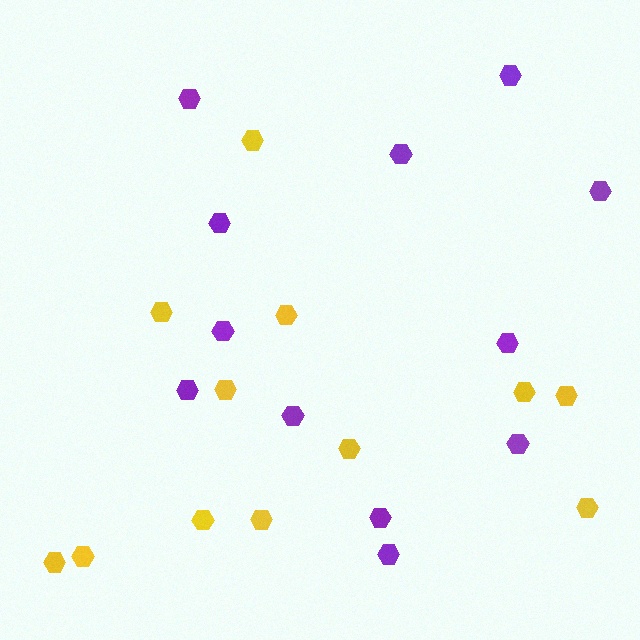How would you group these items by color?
There are 2 groups: one group of yellow hexagons (12) and one group of purple hexagons (12).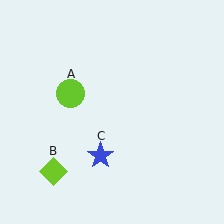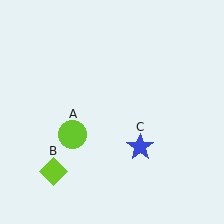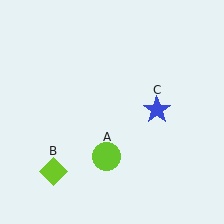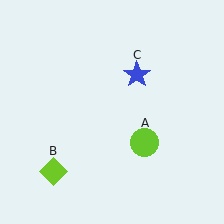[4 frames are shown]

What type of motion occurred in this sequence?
The lime circle (object A), blue star (object C) rotated counterclockwise around the center of the scene.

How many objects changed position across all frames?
2 objects changed position: lime circle (object A), blue star (object C).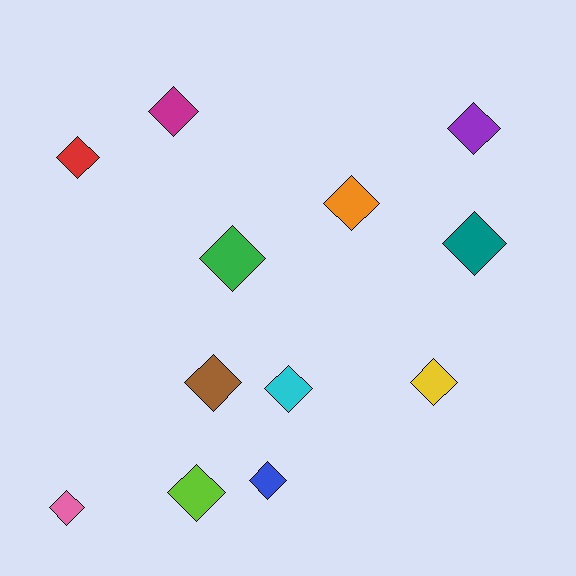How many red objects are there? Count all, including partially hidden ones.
There is 1 red object.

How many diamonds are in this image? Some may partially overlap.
There are 12 diamonds.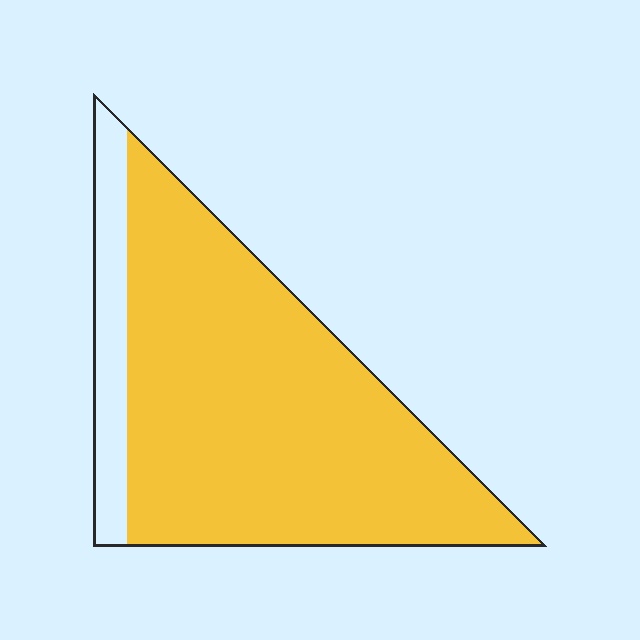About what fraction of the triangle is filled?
About seven eighths (7/8).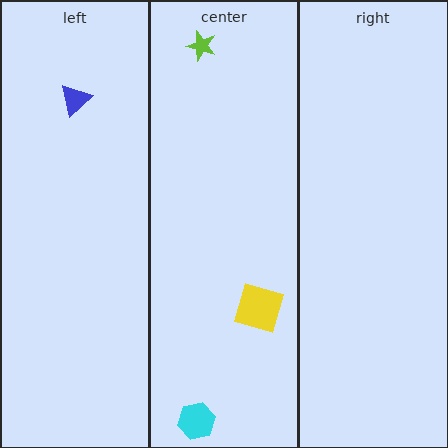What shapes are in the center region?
The yellow square, the cyan hexagon, the lime star.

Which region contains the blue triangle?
The left region.